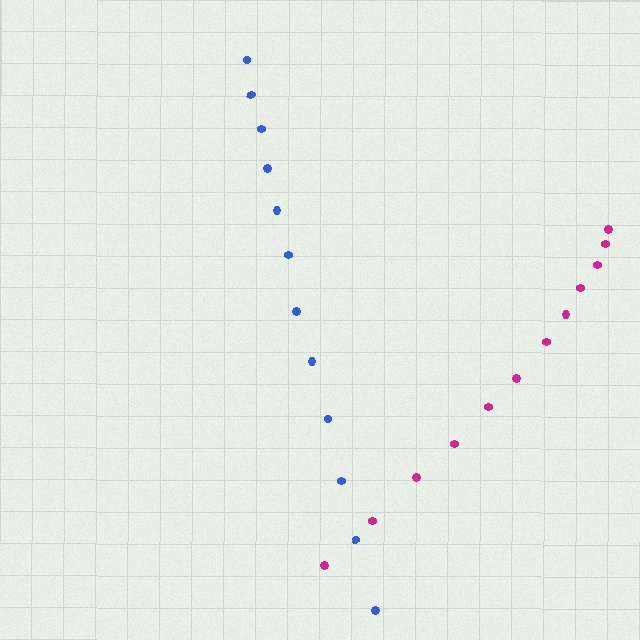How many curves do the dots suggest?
There are 2 distinct paths.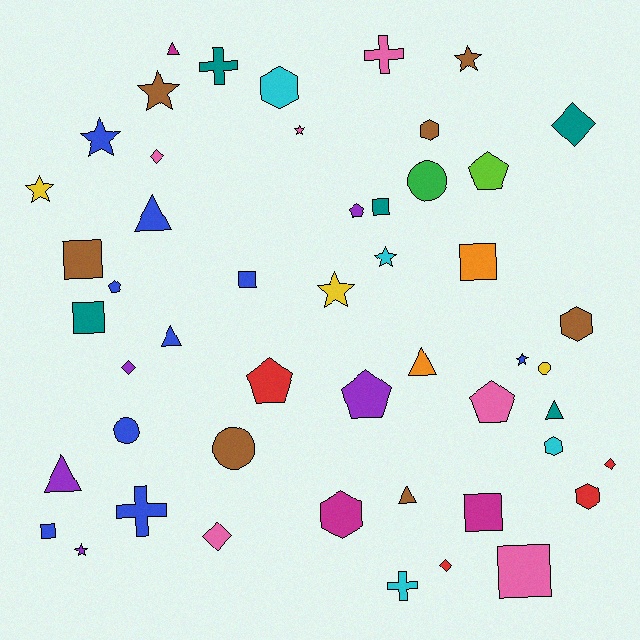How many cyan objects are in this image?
There are 4 cyan objects.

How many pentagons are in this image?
There are 6 pentagons.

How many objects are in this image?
There are 50 objects.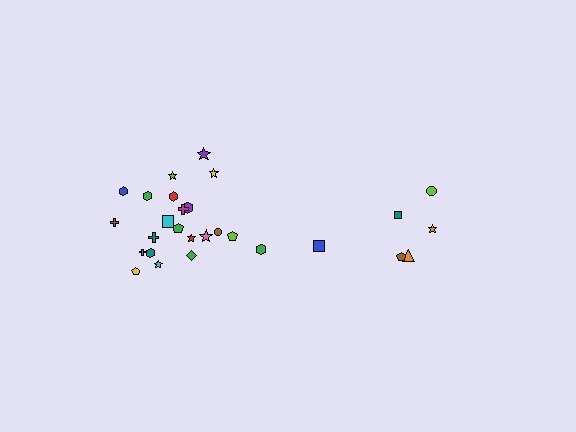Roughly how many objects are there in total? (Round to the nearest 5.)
Roughly 30 objects in total.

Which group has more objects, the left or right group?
The left group.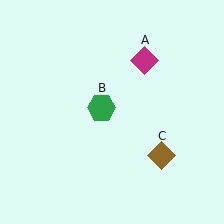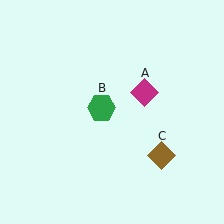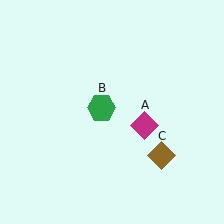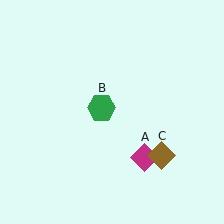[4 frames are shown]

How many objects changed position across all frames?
1 object changed position: magenta diamond (object A).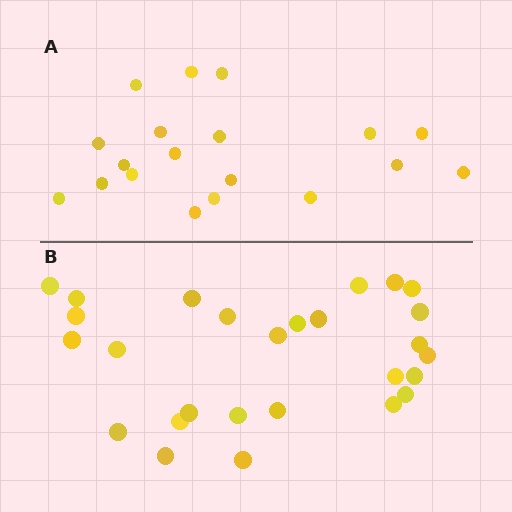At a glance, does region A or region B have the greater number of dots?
Region B (the bottom region) has more dots.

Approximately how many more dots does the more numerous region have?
Region B has roughly 8 or so more dots than region A.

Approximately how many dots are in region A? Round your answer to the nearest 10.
About 20 dots. (The exact count is 19, which rounds to 20.)